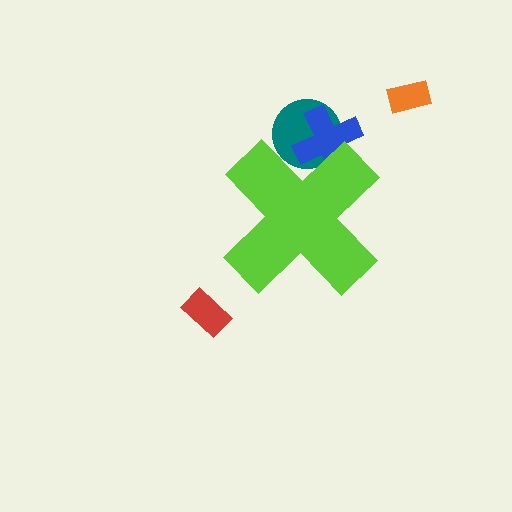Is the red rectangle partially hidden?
No, the red rectangle is fully visible.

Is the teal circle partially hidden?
Yes, the teal circle is partially hidden behind the lime cross.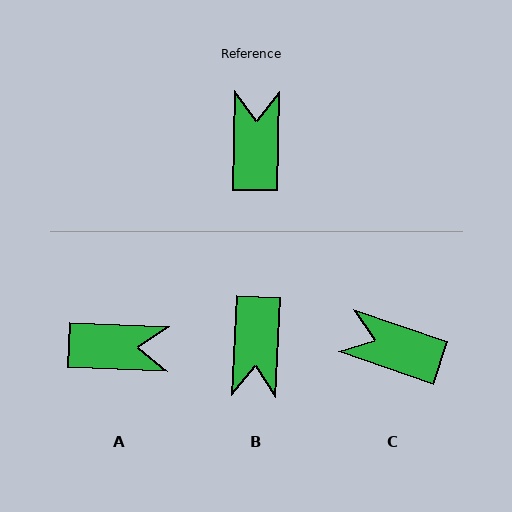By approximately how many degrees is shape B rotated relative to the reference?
Approximately 178 degrees counter-clockwise.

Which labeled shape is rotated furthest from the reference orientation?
B, about 178 degrees away.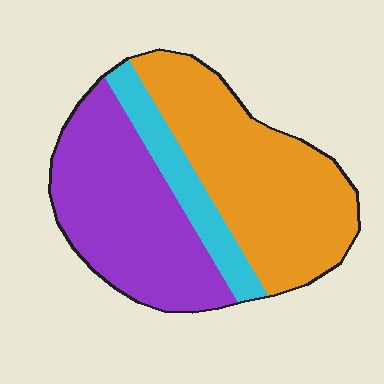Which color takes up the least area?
Cyan, at roughly 15%.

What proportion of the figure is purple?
Purple takes up about two fifths (2/5) of the figure.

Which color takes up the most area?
Orange, at roughly 45%.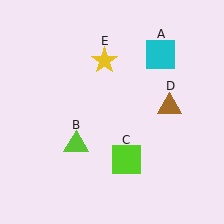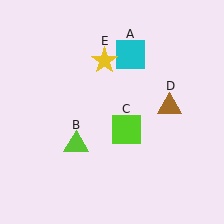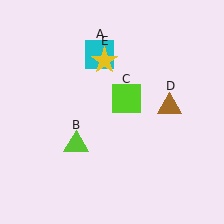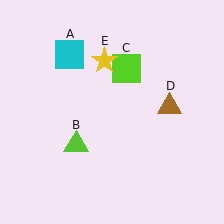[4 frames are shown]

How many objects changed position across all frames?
2 objects changed position: cyan square (object A), lime square (object C).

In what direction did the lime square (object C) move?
The lime square (object C) moved up.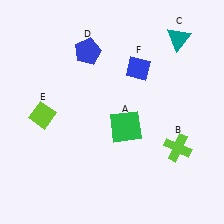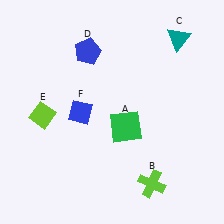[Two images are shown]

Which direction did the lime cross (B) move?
The lime cross (B) moved down.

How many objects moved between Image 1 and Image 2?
2 objects moved between the two images.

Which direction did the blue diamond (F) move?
The blue diamond (F) moved left.